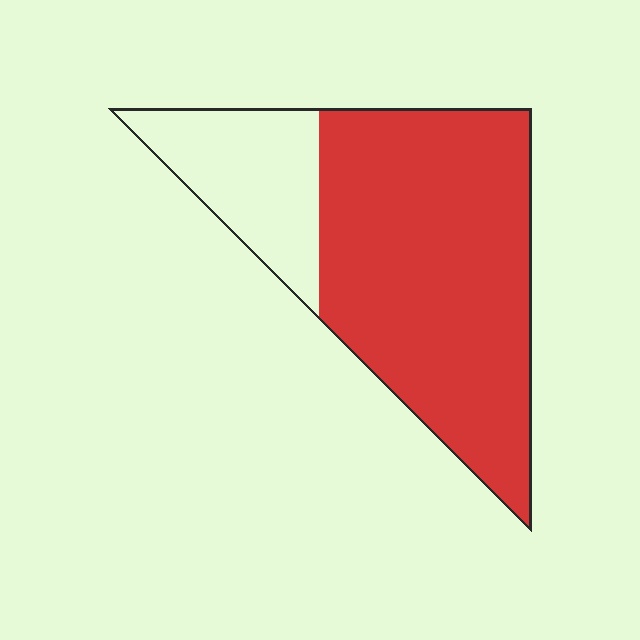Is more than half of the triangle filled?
Yes.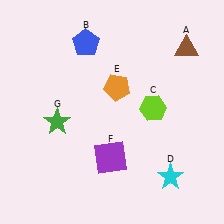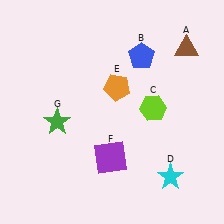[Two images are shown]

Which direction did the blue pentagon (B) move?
The blue pentagon (B) moved right.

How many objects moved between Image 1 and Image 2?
1 object moved between the two images.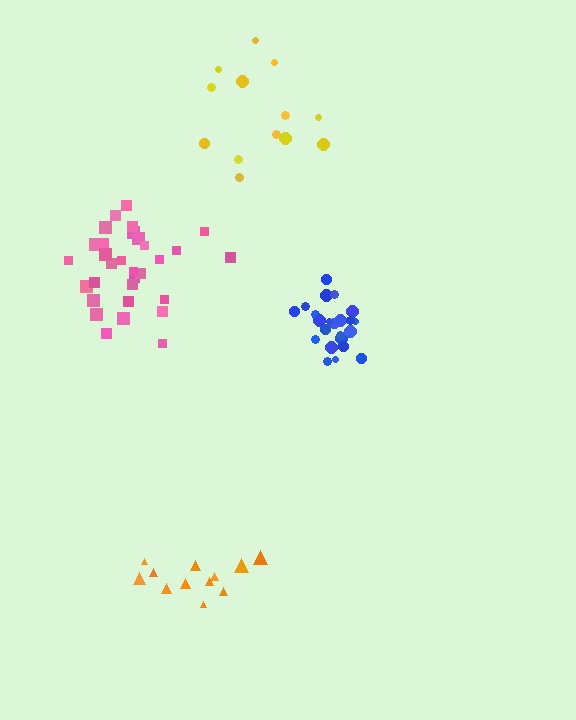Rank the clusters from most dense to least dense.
blue, pink, orange, yellow.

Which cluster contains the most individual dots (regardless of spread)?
Pink (31).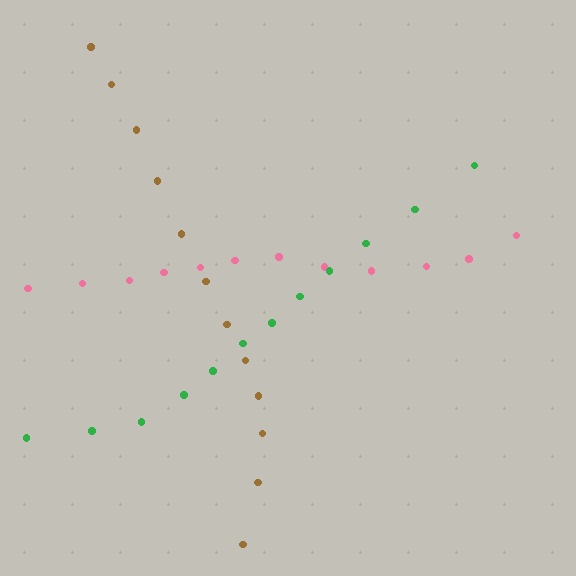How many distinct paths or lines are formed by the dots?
There are 3 distinct paths.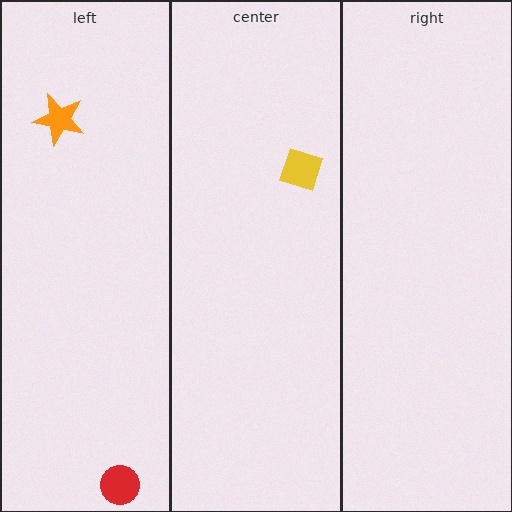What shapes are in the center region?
The yellow diamond.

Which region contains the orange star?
The left region.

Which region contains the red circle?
The left region.